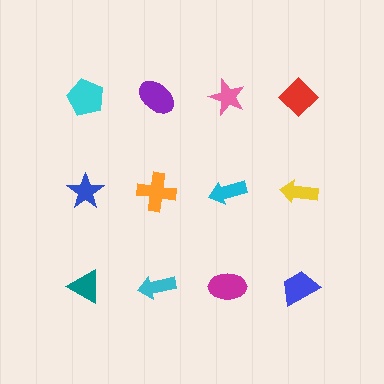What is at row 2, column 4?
A yellow arrow.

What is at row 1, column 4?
A red diamond.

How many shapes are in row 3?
4 shapes.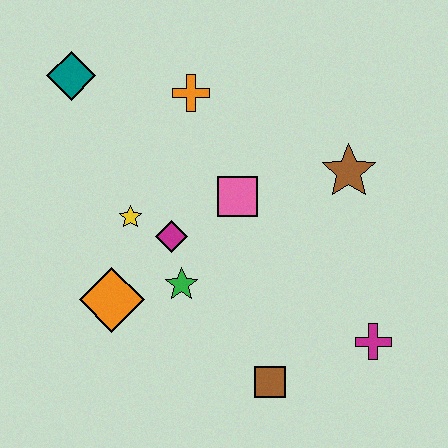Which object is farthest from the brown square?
The teal diamond is farthest from the brown square.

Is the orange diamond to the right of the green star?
No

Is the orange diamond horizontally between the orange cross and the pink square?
No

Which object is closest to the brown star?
The pink square is closest to the brown star.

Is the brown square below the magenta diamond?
Yes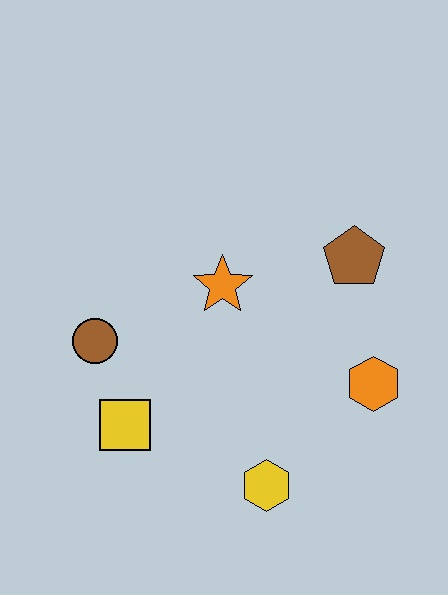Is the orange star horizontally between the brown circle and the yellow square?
No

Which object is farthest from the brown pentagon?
The yellow square is farthest from the brown pentagon.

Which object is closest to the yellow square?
The brown circle is closest to the yellow square.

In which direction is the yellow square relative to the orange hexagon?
The yellow square is to the left of the orange hexagon.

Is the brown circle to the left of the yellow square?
Yes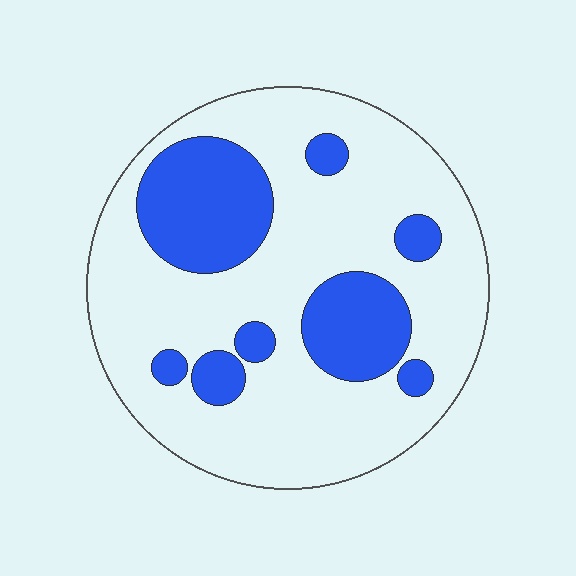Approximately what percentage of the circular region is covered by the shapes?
Approximately 25%.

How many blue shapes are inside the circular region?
8.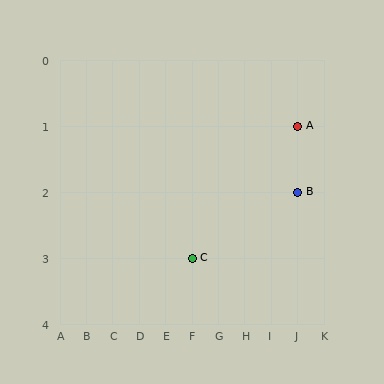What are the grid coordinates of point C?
Point C is at grid coordinates (F, 3).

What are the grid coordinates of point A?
Point A is at grid coordinates (J, 1).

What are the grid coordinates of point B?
Point B is at grid coordinates (J, 2).